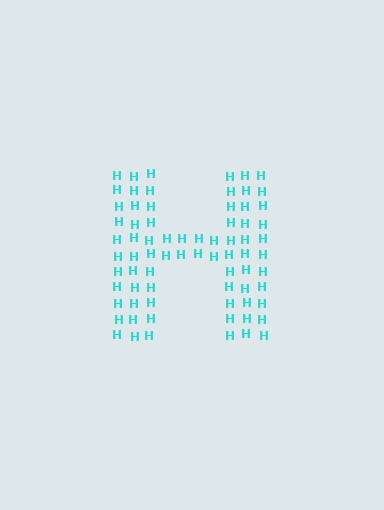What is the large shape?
The large shape is the letter H.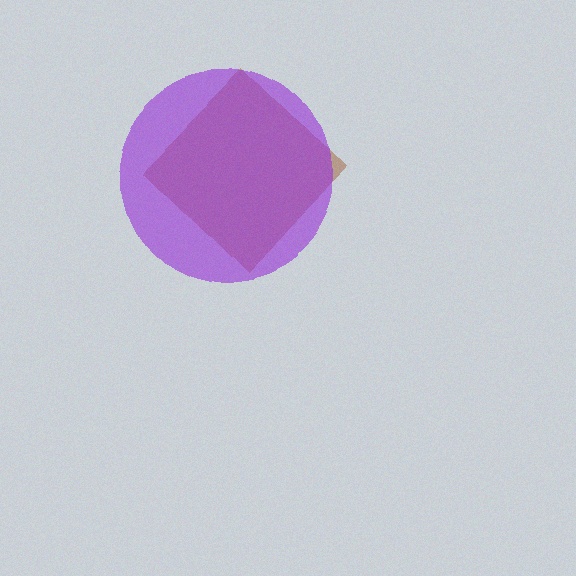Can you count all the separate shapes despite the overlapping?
Yes, there are 2 separate shapes.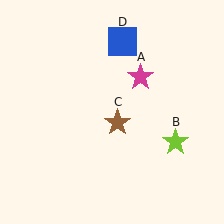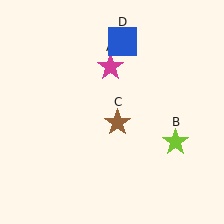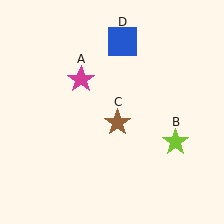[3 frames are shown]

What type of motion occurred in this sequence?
The magenta star (object A) rotated counterclockwise around the center of the scene.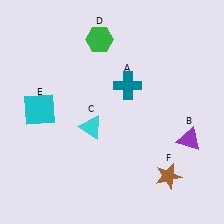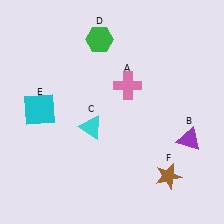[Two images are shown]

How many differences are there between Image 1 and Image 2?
There is 1 difference between the two images.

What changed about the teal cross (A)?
In Image 1, A is teal. In Image 2, it changed to pink.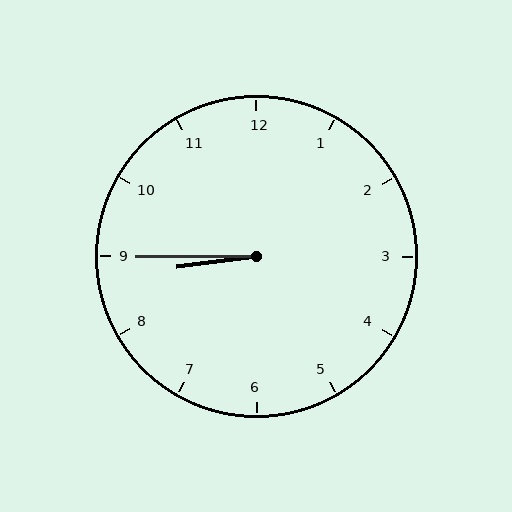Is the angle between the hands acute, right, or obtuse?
It is acute.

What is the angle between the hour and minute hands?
Approximately 8 degrees.